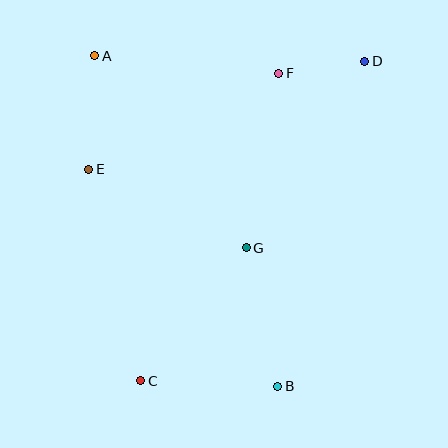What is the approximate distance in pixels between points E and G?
The distance between E and G is approximately 176 pixels.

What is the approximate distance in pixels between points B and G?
The distance between B and G is approximately 142 pixels.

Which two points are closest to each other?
Points D and F are closest to each other.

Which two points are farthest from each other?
Points C and D are farthest from each other.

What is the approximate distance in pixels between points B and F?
The distance between B and F is approximately 313 pixels.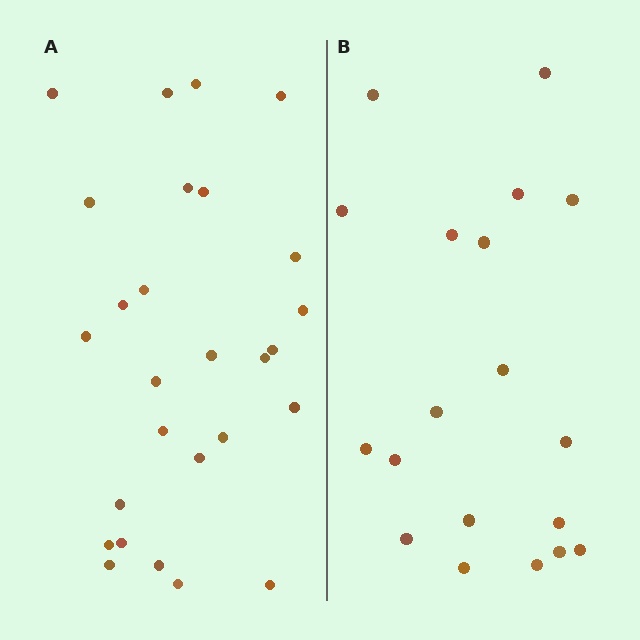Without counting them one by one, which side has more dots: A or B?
Region A (the left region) has more dots.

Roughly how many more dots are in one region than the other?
Region A has roughly 8 or so more dots than region B.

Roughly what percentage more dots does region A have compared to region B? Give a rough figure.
About 40% more.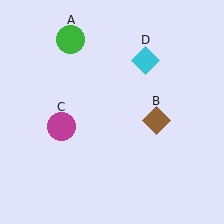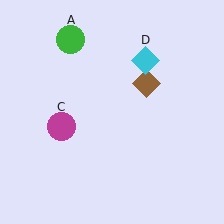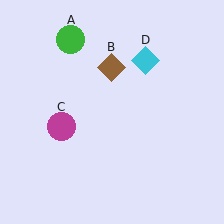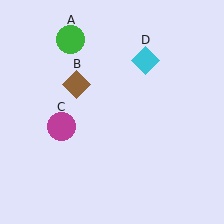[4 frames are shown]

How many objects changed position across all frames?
1 object changed position: brown diamond (object B).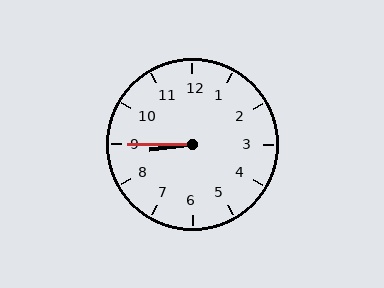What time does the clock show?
8:45.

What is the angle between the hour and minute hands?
Approximately 8 degrees.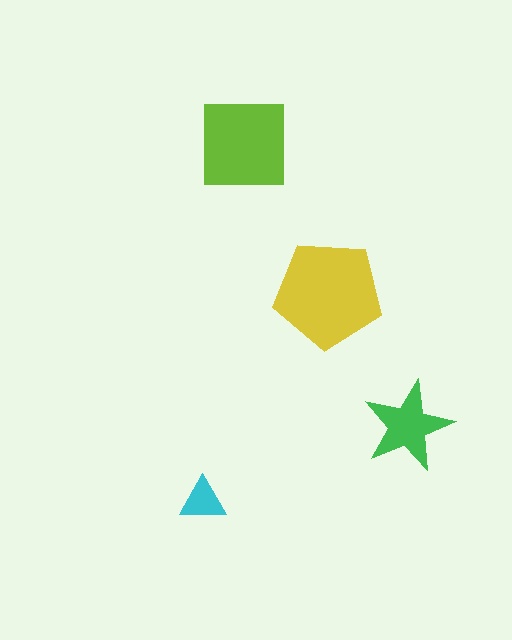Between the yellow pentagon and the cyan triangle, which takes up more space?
The yellow pentagon.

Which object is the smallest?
The cyan triangle.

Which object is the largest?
The yellow pentagon.